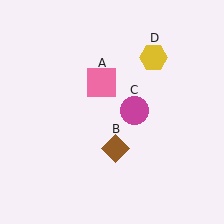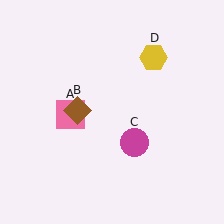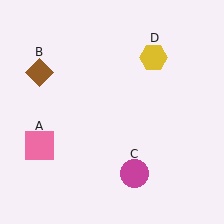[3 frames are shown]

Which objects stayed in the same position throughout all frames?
Yellow hexagon (object D) remained stationary.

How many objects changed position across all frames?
3 objects changed position: pink square (object A), brown diamond (object B), magenta circle (object C).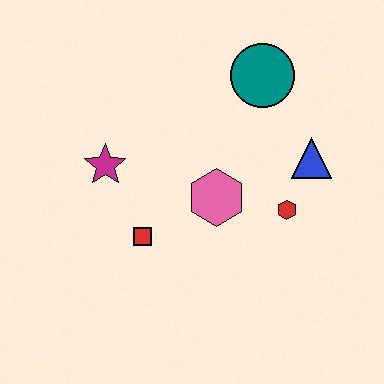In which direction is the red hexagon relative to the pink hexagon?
The red hexagon is to the right of the pink hexagon.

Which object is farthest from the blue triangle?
The magenta star is farthest from the blue triangle.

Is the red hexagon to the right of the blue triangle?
No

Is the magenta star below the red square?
No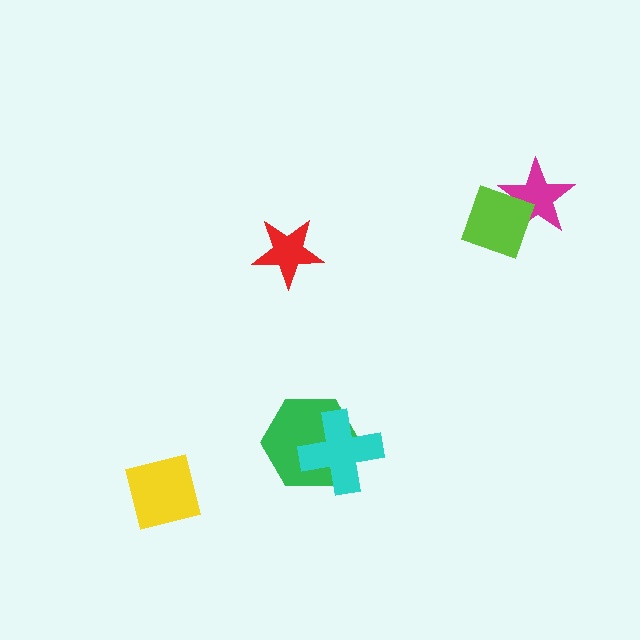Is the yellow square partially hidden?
No, no other shape covers it.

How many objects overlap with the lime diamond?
1 object overlaps with the lime diamond.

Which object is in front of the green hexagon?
The cyan cross is in front of the green hexagon.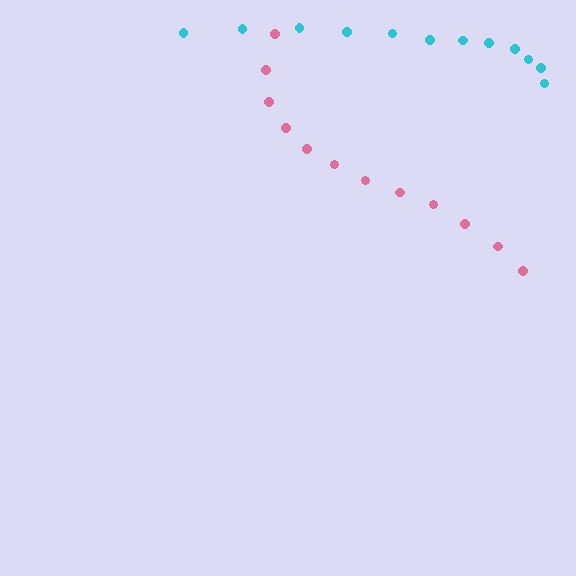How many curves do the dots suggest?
There are 2 distinct paths.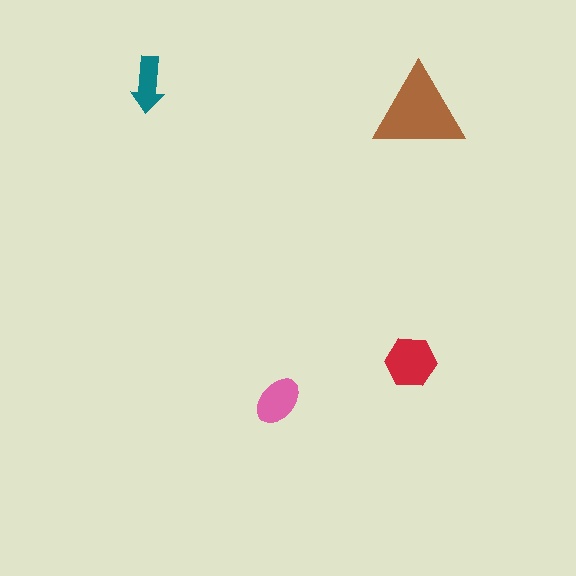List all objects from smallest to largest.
The teal arrow, the pink ellipse, the red hexagon, the brown triangle.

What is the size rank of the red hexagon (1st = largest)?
2nd.